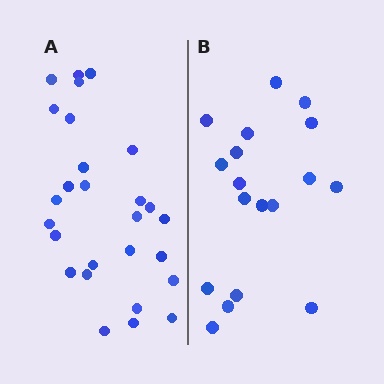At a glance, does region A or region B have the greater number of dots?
Region A (the left region) has more dots.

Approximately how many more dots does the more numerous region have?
Region A has roughly 8 or so more dots than region B.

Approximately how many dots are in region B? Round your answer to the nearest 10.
About 20 dots. (The exact count is 18, which rounds to 20.)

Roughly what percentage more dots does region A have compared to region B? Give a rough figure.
About 50% more.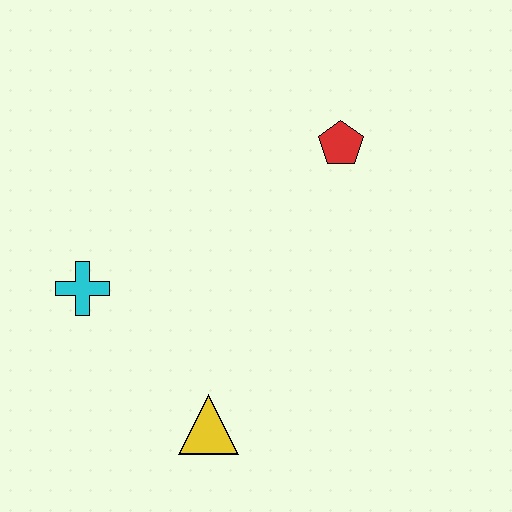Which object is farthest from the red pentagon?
The yellow triangle is farthest from the red pentagon.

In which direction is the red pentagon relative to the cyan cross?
The red pentagon is to the right of the cyan cross.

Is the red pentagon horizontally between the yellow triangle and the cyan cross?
No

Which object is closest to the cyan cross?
The yellow triangle is closest to the cyan cross.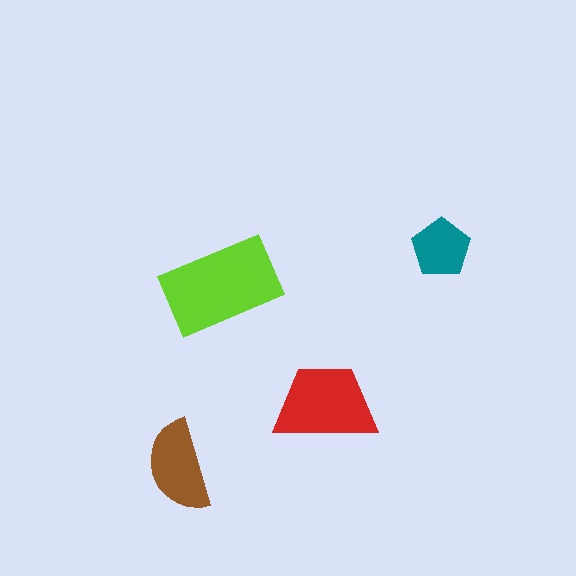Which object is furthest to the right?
The teal pentagon is rightmost.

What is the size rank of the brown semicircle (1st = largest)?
3rd.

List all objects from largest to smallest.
The lime rectangle, the red trapezoid, the brown semicircle, the teal pentagon.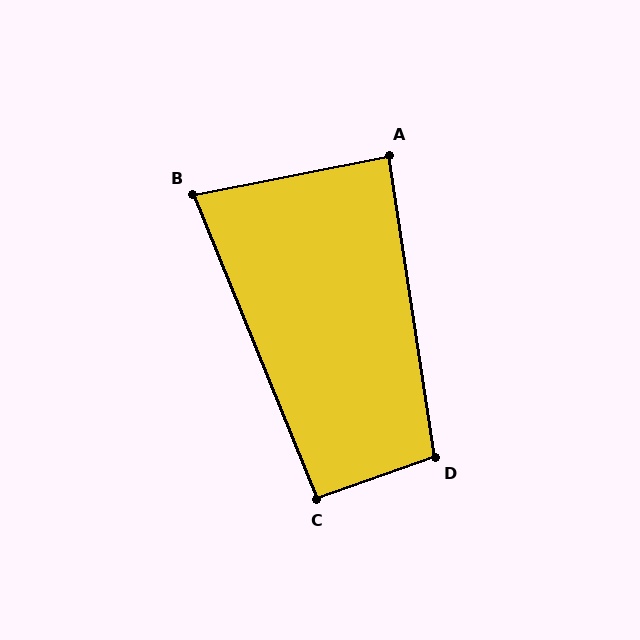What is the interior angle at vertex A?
Approximately 87 degrees (approximately right).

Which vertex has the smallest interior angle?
B, at approximately 79 degrees.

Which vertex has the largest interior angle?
D, at approximately 101 degrees.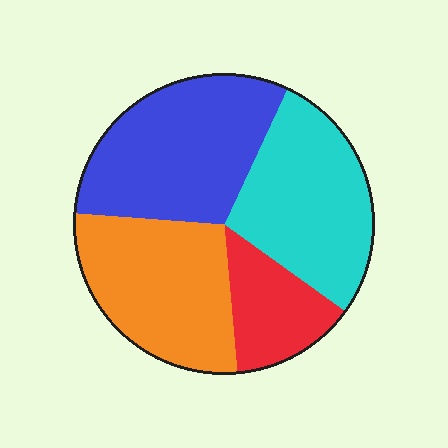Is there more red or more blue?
Blue.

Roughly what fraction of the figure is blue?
Blue covers around 30% of the figure.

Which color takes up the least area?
Red, at roughly 15%.